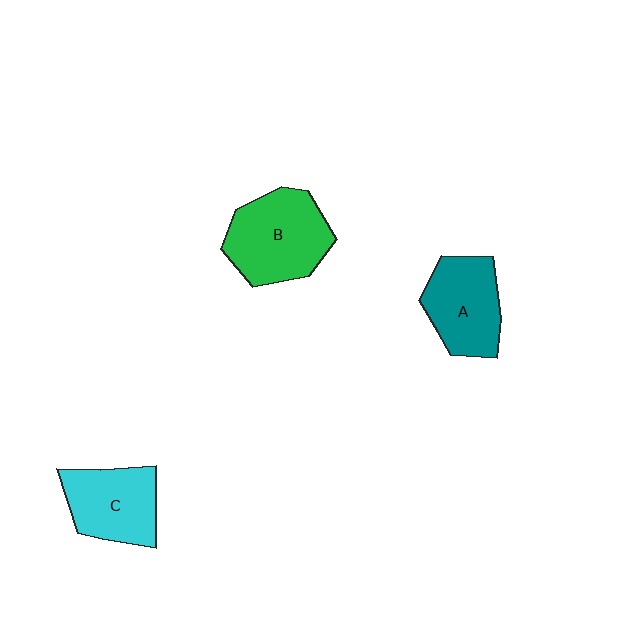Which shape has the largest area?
Shape B (green).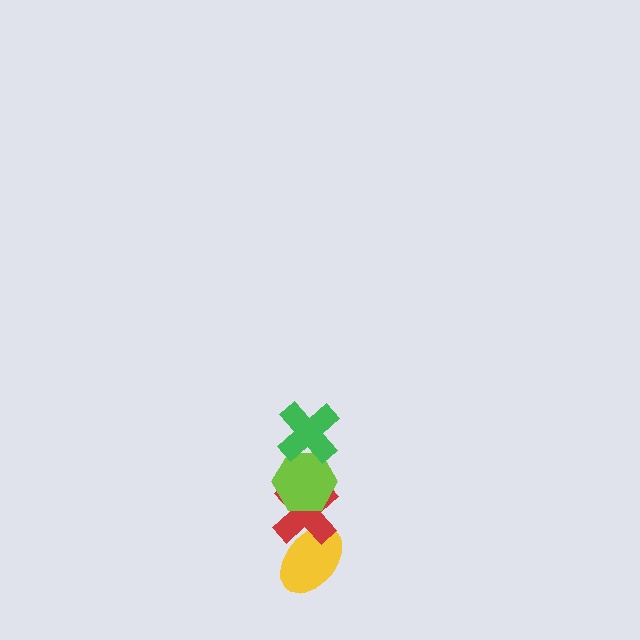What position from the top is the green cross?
The green cross is 1st from the top.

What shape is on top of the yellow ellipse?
The red cross is on top of the yellow ellipse.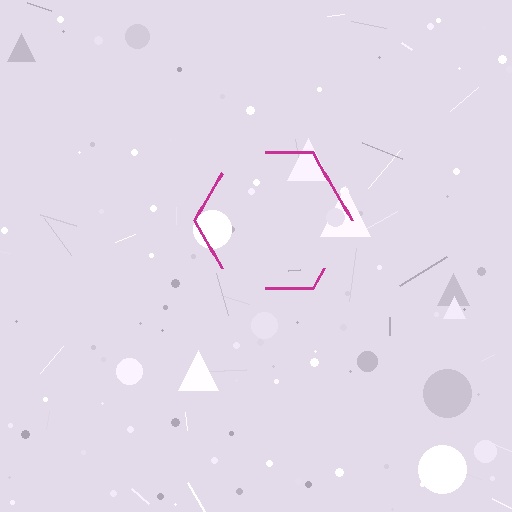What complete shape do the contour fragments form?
The contour fragments form a hexagon.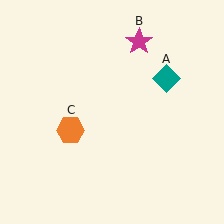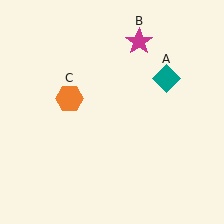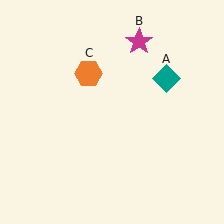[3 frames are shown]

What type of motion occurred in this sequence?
The orange hexagon (object C) rotated clockwise around the center of the scene.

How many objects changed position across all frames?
1 object changed position: orange hexagon (object C).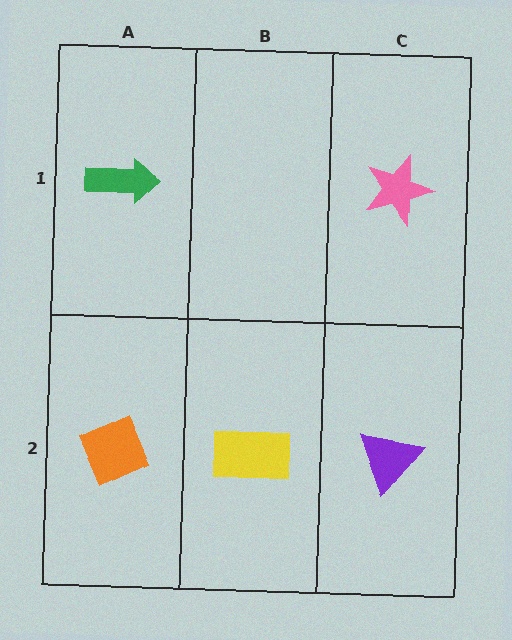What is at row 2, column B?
A yellow rectangle.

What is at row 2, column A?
An orange diamond.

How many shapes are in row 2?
3 shapes.